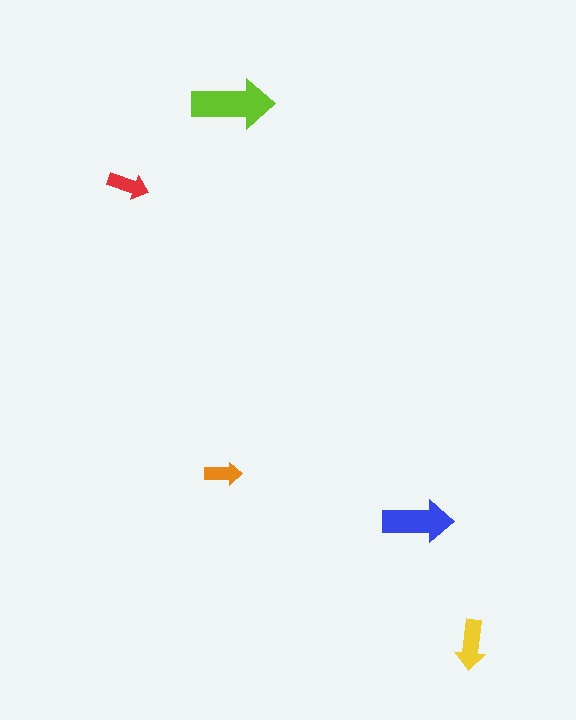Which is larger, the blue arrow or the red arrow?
The blue one.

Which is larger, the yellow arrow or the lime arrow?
The lime one.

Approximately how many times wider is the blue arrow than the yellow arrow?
About 1.5 times wider.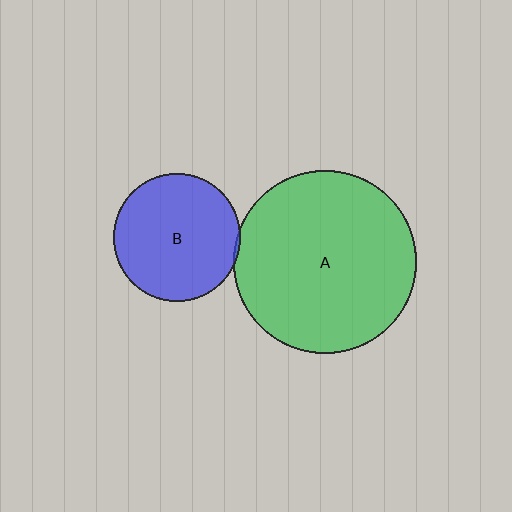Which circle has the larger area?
Circle A (green).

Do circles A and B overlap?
Yes.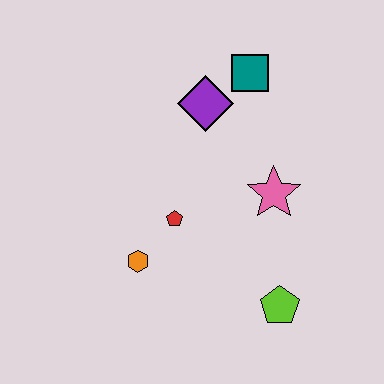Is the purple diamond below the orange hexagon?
No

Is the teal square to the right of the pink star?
No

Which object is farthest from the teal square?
The lime pentagon is farthest from the teal square.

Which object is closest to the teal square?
The purple diamond is closest to the teal square.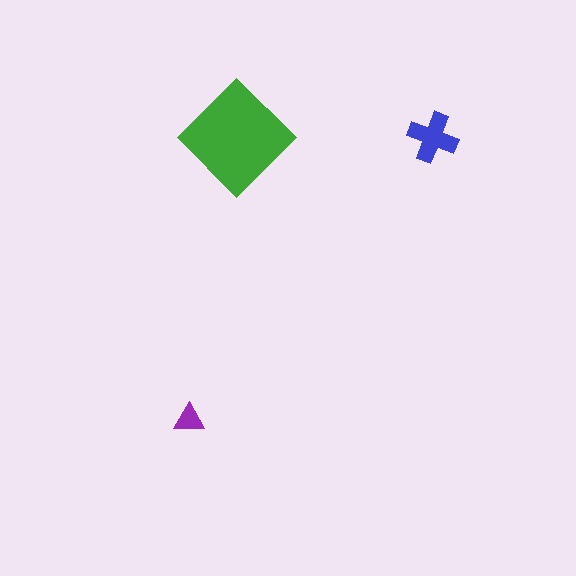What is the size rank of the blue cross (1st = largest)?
2nd.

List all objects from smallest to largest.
The purple triangle, the blue cross, the green diamond.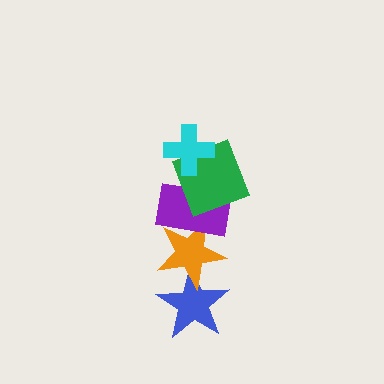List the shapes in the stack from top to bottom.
From top to bottom: the cyan cross, the green square, the purple rectangle, the orange star, the blue star.